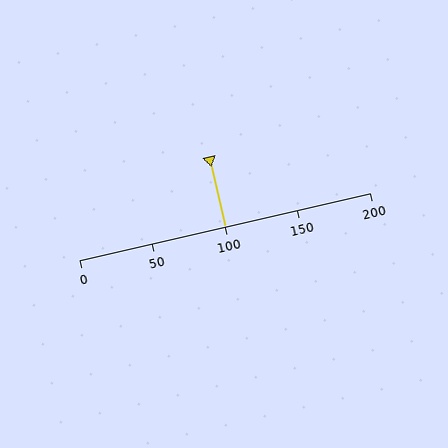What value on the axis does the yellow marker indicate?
The marker indicates approximately 100.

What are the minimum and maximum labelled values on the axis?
The axis runs from 0 to 200.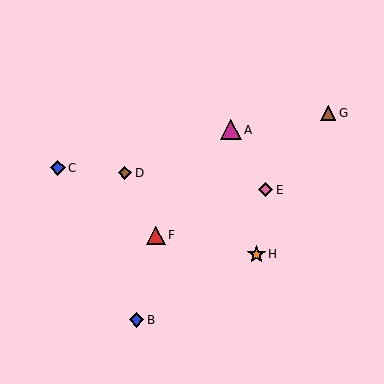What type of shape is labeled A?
Shape A is a magenta triangle.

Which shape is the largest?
The magenta triangle (labeled A) is the largest.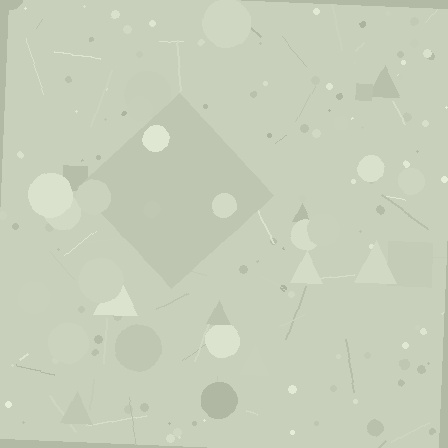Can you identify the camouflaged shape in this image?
The camouflaged shape is a diamond.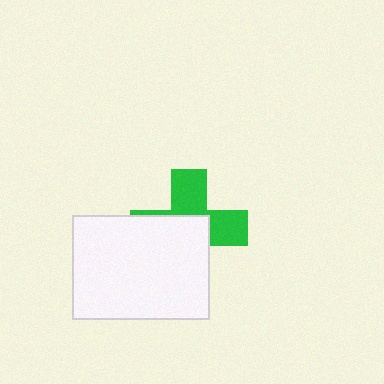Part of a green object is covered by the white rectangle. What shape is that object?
It is a cross.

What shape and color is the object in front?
The object in front is a white rectangle.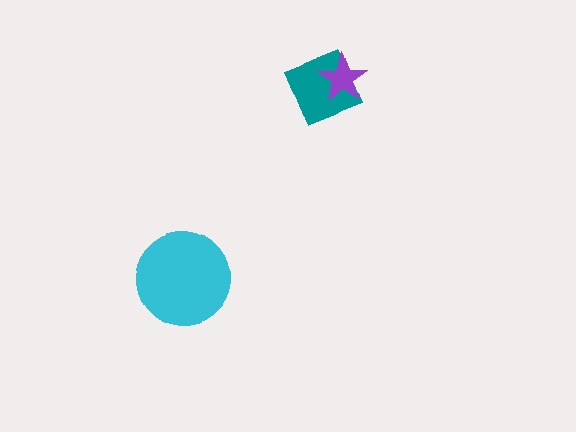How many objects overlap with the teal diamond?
1 object overlaps with the teal diamond.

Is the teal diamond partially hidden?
Yes, it is partially covered by another shape.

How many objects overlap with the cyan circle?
0 objects overlap with the cyan circle.